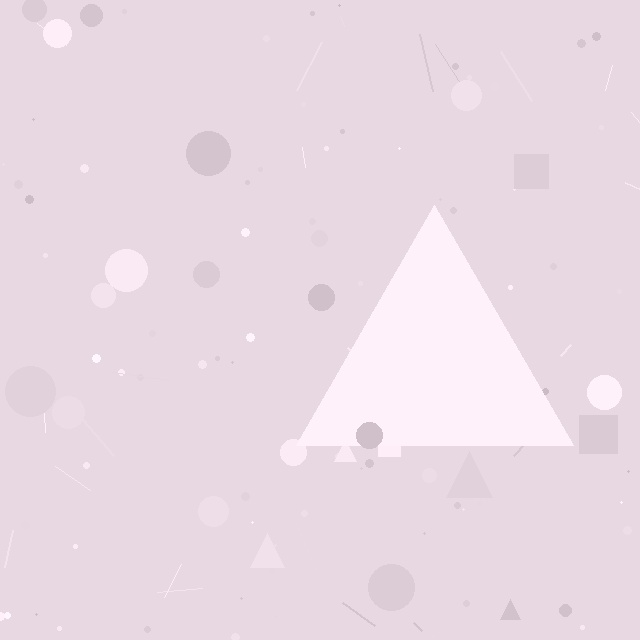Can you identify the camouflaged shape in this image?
The camouflaged shape is a triangle.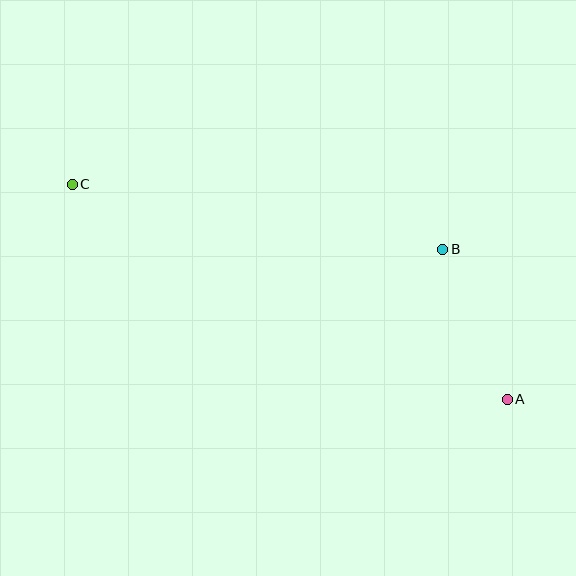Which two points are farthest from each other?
Points A and C are farthest from each other.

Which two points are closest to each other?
Points A and B are closest to each other.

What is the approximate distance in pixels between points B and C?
The distance between B and C is approximately 376 pixels.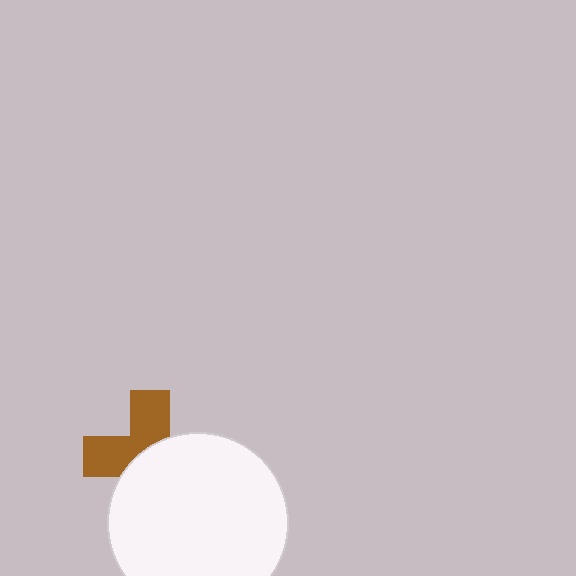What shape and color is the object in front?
The object in front is a white circle.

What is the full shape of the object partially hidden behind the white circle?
The partially hidden object is a brown cross.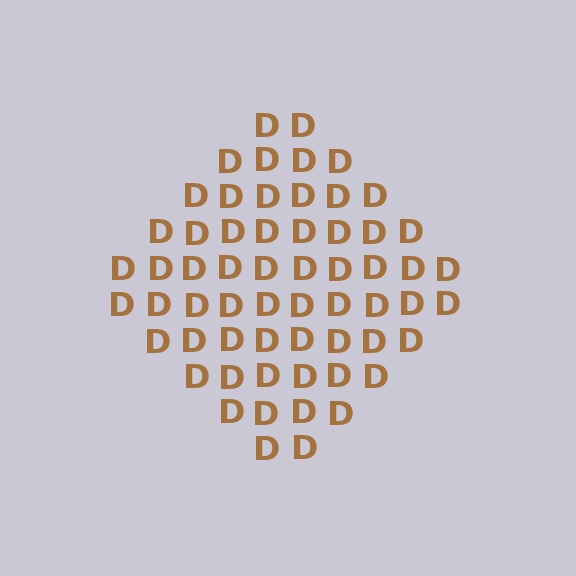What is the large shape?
The large shape is a diamond.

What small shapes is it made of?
It is made of small letter D's.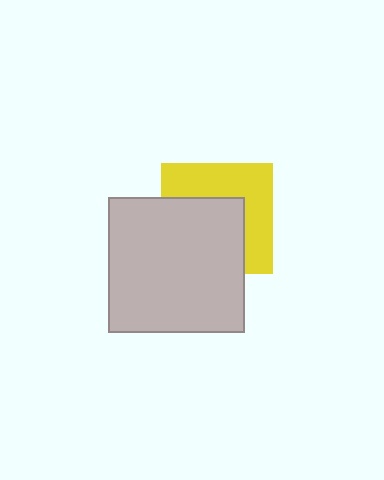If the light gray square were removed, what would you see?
You would see the complete yellow square.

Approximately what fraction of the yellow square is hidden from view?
Roughly 52% of the yellow square is hidden behind the light gray square.